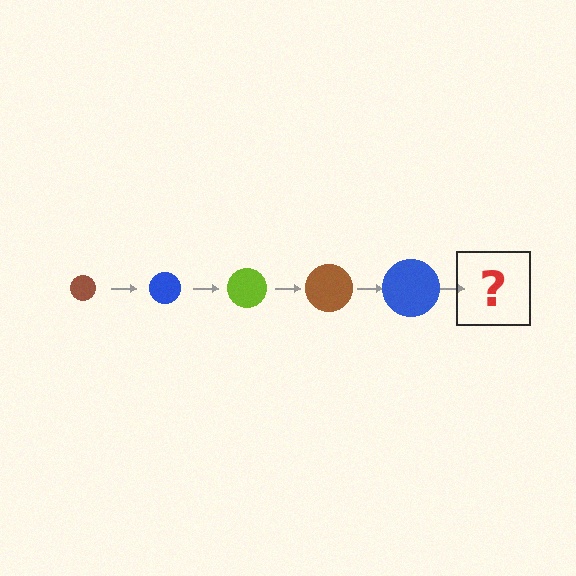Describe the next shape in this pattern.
It should be a lime circle, larger than the previous one.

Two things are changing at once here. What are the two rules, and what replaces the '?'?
The two rules are that the circle grows larger each step and the color cycles through brown, blue, and lime. The '?' should be a lime circle, larger than the previous one.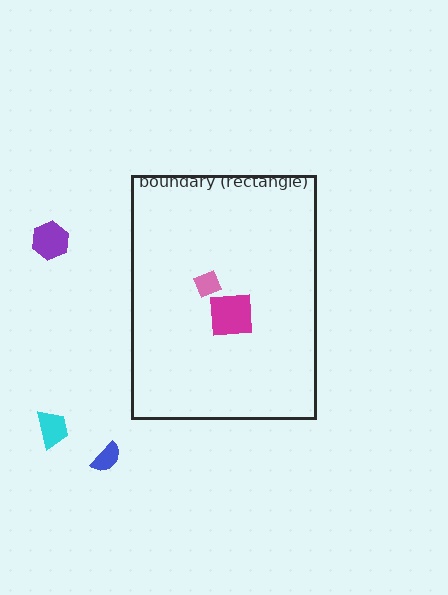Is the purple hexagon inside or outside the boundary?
Outside.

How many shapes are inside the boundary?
2 inside, 3 outside.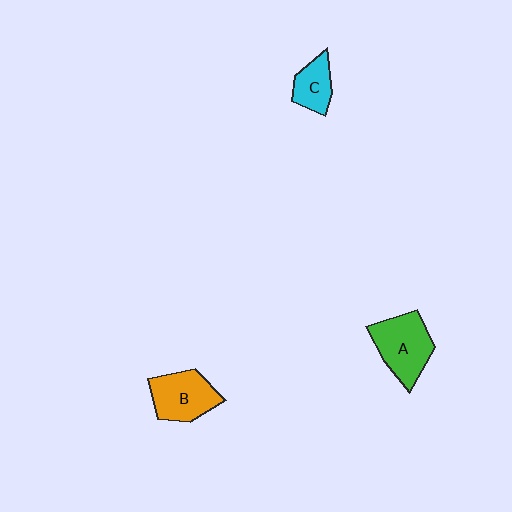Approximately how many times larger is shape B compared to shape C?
Approximately 1.6 times.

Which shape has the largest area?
Shape A (green).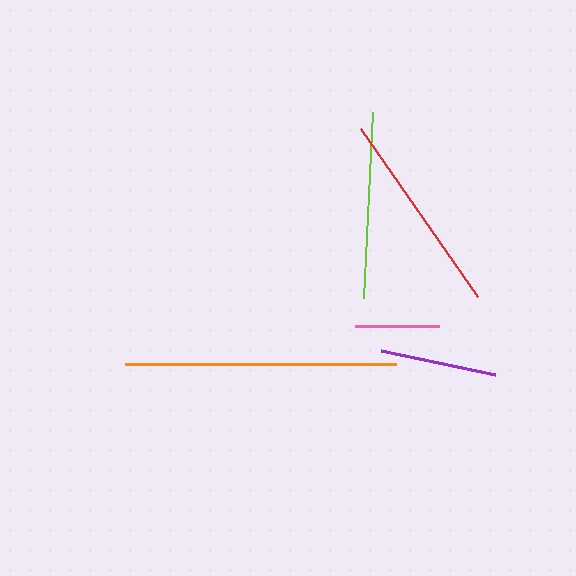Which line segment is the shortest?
The pink line is the shortest at approximately 84 pixels.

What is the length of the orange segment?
The orange segment is approximately 271 pixels long.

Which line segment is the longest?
The orange line is the longest at approximately 271 pixels.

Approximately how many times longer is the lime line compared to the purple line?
The lime line is approximately 1.6 times the length of the purple line.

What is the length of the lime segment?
The lime segment is approximately 186 pixels long.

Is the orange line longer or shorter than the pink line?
The orange line is longer than the pink line.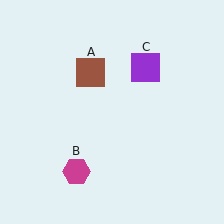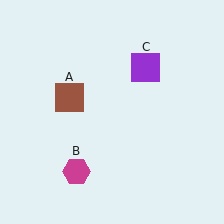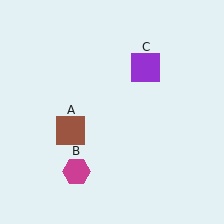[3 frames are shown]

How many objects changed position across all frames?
1 object changed position: brown square (object A).